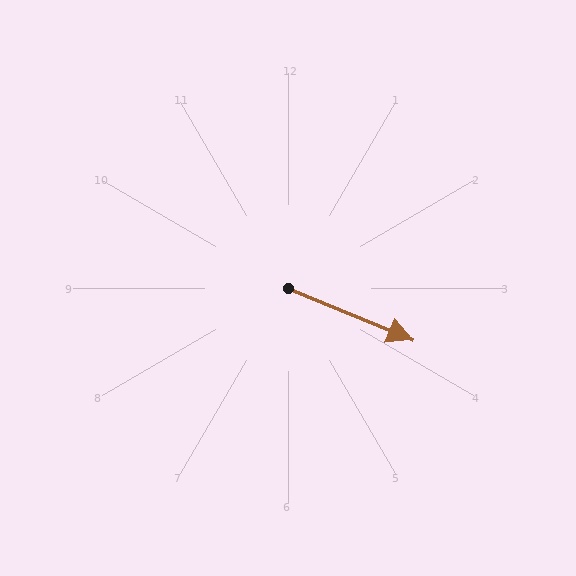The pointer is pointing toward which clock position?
Roughly 4 o'clock.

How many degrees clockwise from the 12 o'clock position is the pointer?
Approximately 113 degrees.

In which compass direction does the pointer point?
Southeast.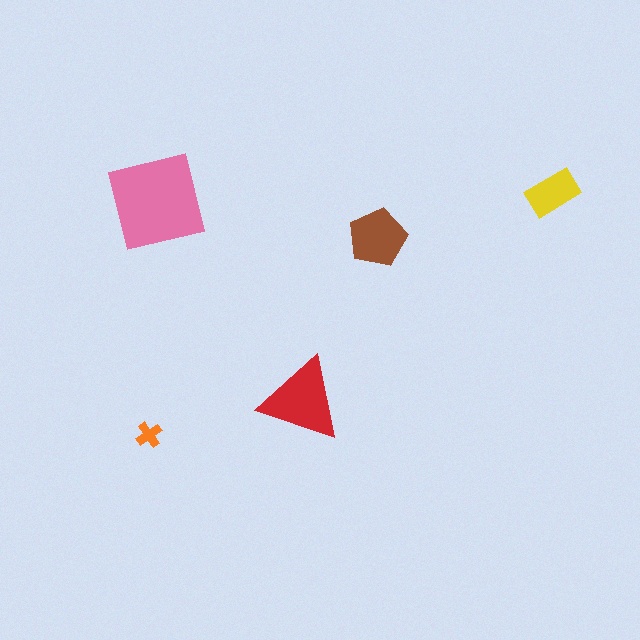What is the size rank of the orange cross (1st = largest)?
5th.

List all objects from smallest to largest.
The orange cross, the yellow rectangle, the brown pentagon, the red triangle, the pink square.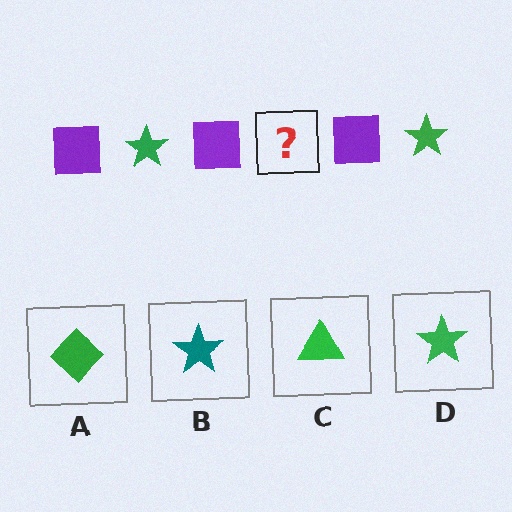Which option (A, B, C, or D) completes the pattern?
D.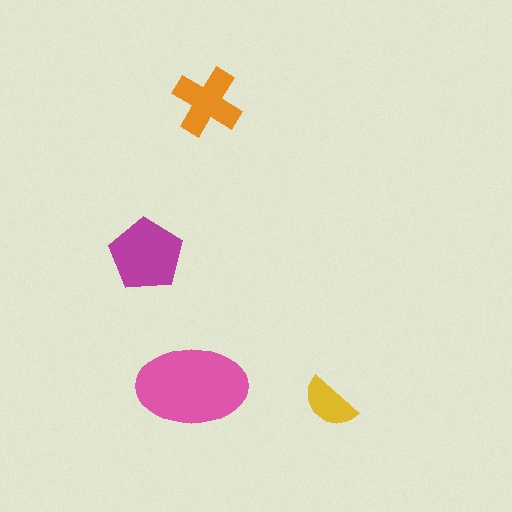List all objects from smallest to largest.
The yellow semicircle, the orange cross, the magenta pentagon, the pink ellipse.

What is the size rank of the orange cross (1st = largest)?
3rd.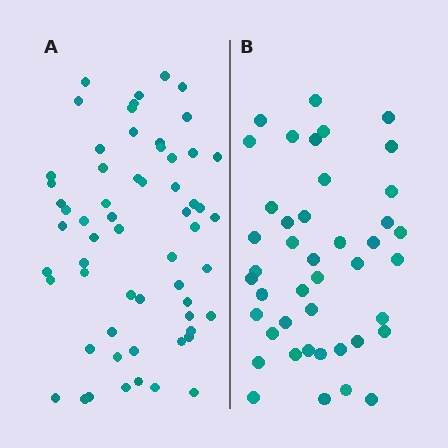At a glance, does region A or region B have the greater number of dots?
Region A (the left region) has more dots.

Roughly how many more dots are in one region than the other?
Region A has approximately 15 more dots than region B.